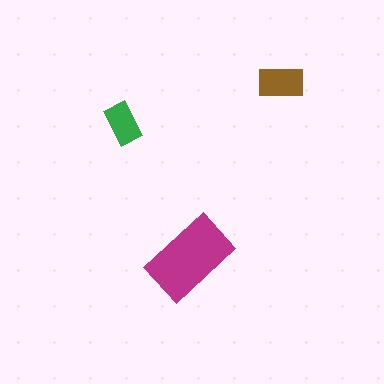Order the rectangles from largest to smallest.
the magenta one, the brown one, the green one.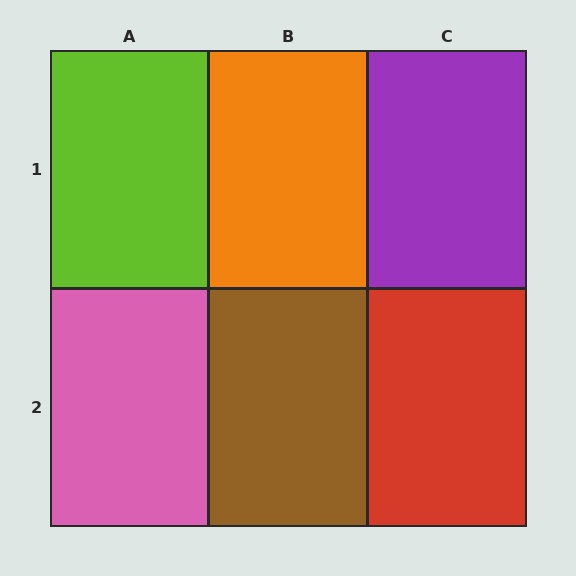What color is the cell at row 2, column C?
Red.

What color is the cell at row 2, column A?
Pink.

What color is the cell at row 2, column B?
Brown.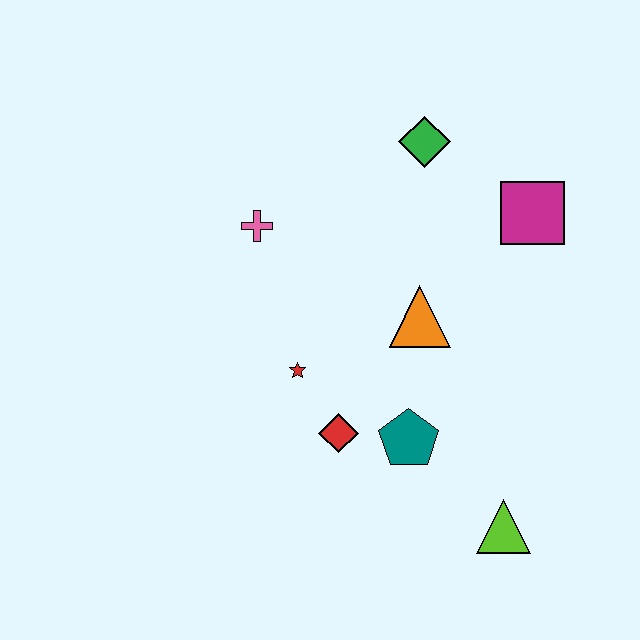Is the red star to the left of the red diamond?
Yes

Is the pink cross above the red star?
Yes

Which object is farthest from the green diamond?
The lime triangle is farthest from the green diamond.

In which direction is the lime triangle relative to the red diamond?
The lime triangle is to the right of the red diamond.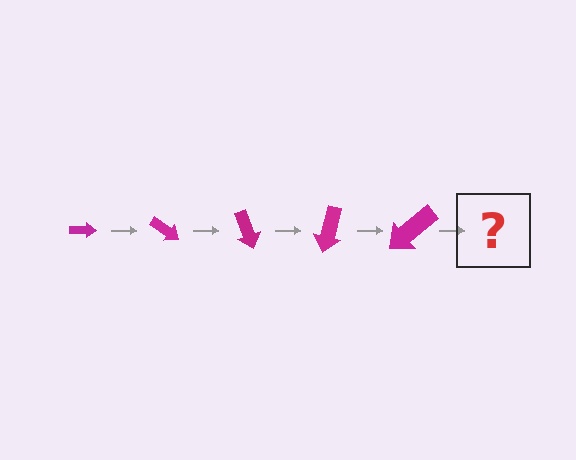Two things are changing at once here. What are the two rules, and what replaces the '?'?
The two rules are that the arrow grows larger each step and it rotates 35 degrees each step. The '?' should be an arrow, larger than the previous one and rotated 175 degrees from the start.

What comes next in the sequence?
The next element should be an arrow, larger than the previous one and rotated 175 degrees from the start.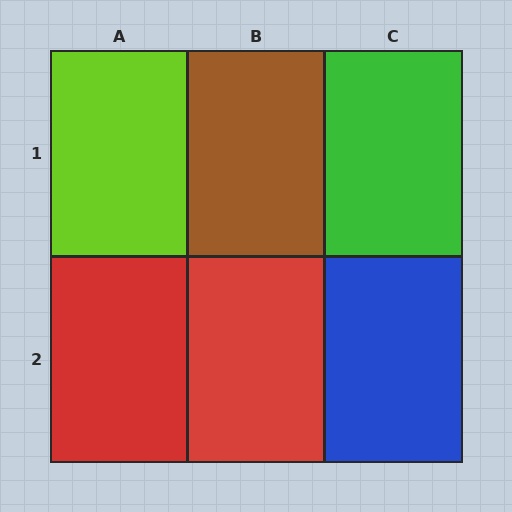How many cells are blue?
1 cell is blue.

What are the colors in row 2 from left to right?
Red, red, blue.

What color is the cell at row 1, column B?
Brown.